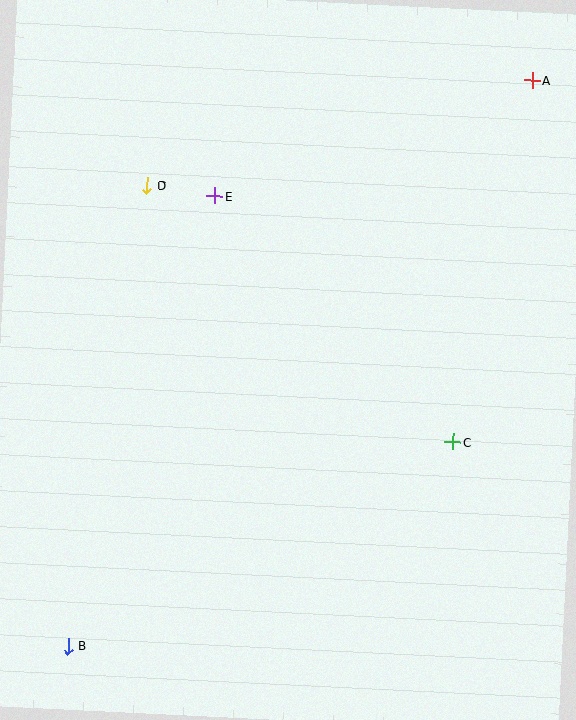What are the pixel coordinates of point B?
Point B is at (68, 646).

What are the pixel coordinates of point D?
Point D is at (147, 185).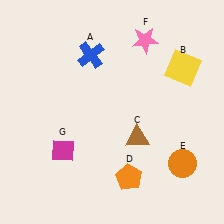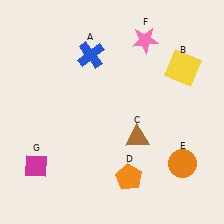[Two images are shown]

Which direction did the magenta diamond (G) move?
The magenta diamond (G) moved left.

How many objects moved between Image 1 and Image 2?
1 object moved between the two images.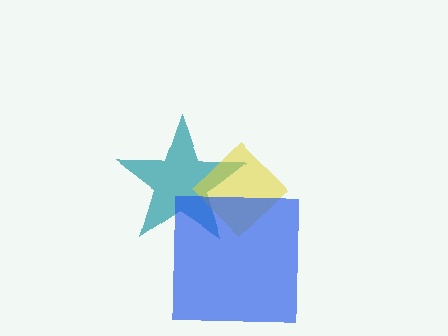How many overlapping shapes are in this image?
There are 3 overlapping shapes in the image.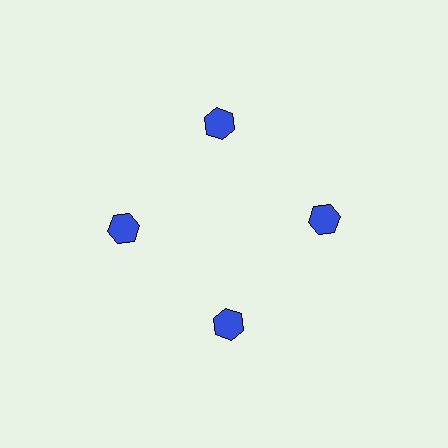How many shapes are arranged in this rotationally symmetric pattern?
There are 4 shapes, arranged in 4 groups of 1.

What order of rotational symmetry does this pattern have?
This pattern has 4-fold rotational symmetry.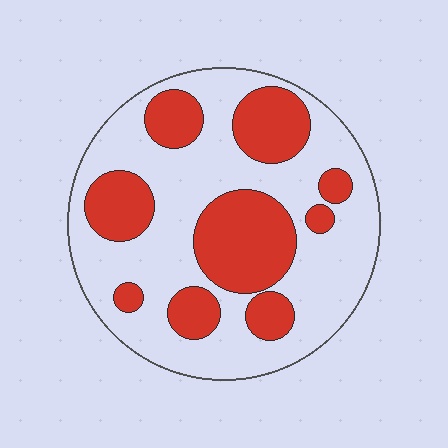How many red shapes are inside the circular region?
9.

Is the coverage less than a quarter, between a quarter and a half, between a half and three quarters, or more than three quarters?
Between a quarter and a half.